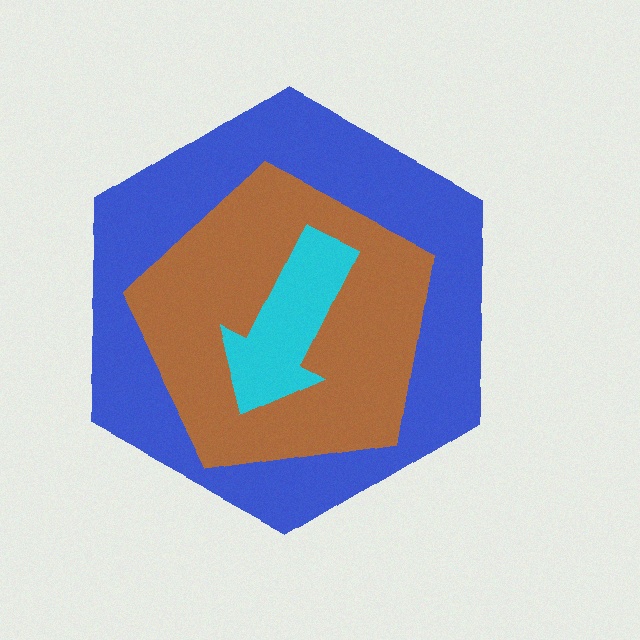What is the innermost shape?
The cyan arrow.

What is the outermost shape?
The blue hexagon.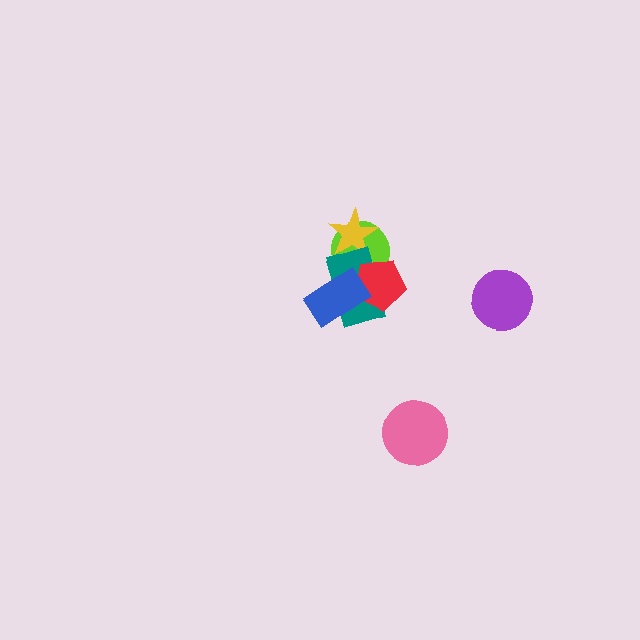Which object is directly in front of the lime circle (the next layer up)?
The yellow star is directly in front of the lime circle.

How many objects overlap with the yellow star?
2 objects overlap with the yellow star.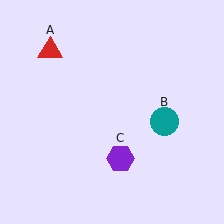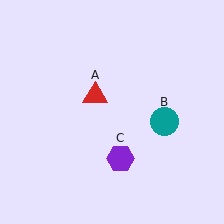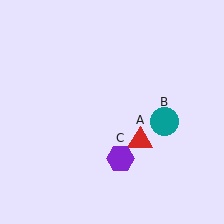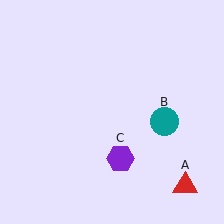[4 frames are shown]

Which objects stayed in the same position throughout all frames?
Teal circle (object B) and purple hexagon (object C) remained stationary.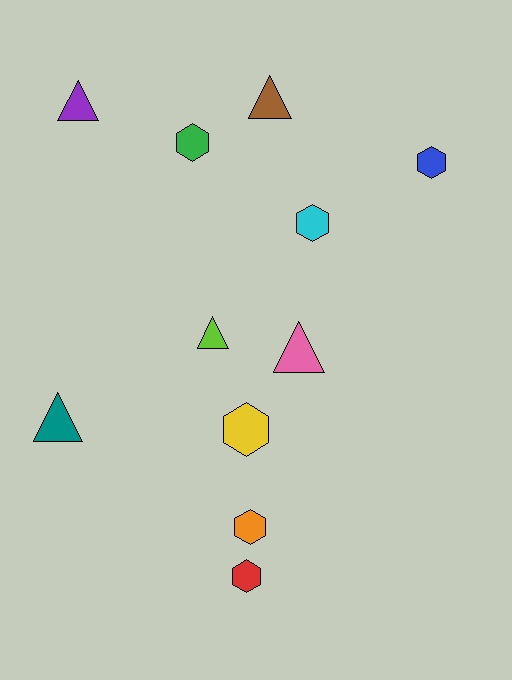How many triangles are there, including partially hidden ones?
There are 5 triangles.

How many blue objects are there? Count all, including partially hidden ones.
There is 1 blue object.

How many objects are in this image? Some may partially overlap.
There are 11 objects.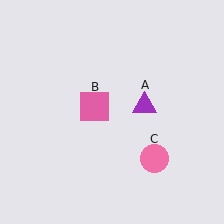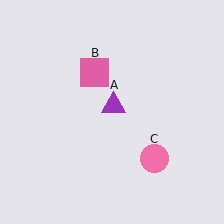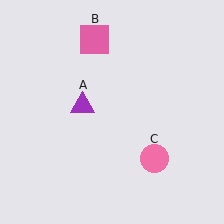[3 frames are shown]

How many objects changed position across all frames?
2 objects changed position: purple triangle (object A), pink square (object B).